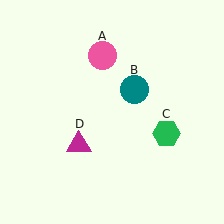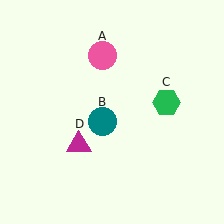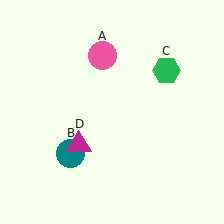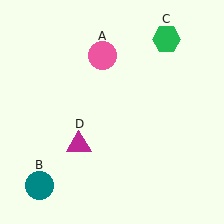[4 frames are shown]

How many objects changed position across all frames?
2 objects changed position: teal circle (object B), green hexagon (object C).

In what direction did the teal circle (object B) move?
The teal circle (object B) moved down and to the left.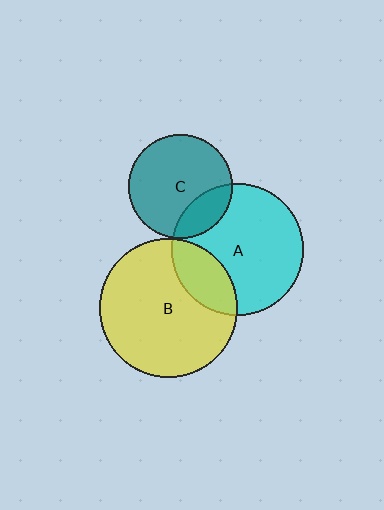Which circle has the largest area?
Circle B (yellow).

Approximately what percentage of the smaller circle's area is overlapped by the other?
Approximately 25%.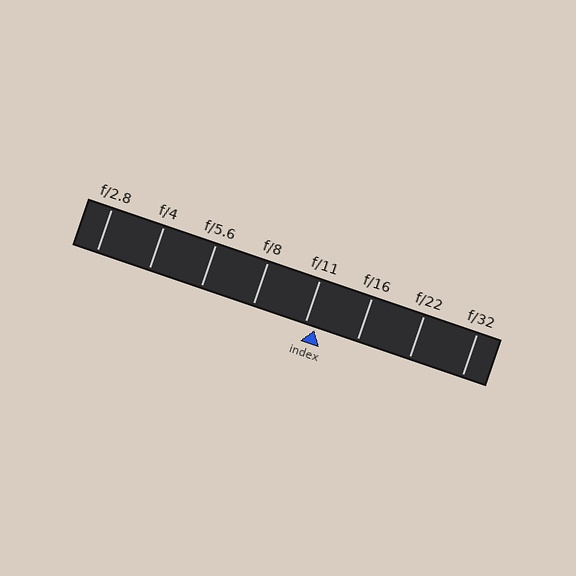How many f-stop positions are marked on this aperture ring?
There are 8 f-stop positions marked.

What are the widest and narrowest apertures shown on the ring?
The widest aperture shown is f/2.8 and the narrowest is f/32.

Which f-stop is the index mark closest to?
The index mark is closest to f/11.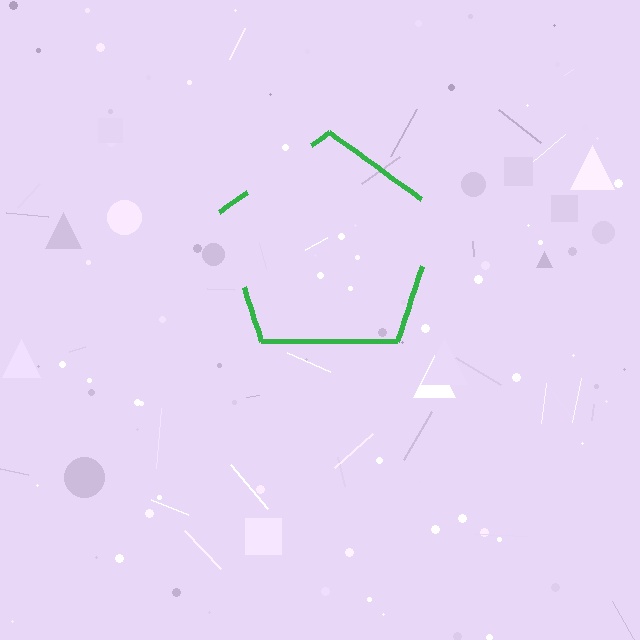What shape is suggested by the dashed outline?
The dashed outline suggests a pentagon.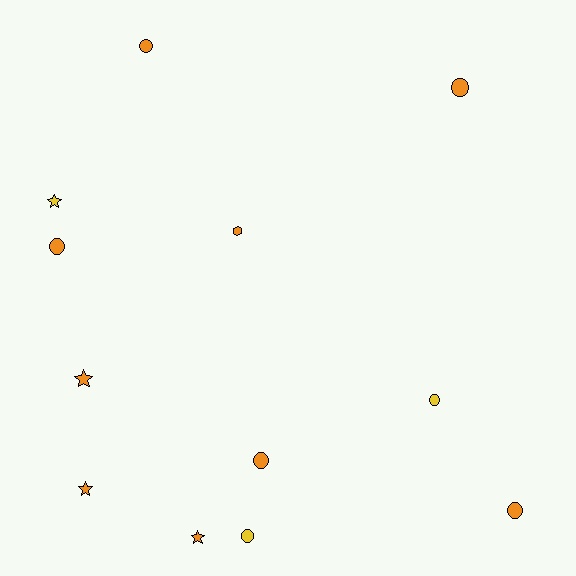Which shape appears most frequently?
Circle, with 7 objects.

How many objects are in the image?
There are 12 objects.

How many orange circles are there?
There are 5 orange circles.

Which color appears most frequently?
Orange, with 9 objects.